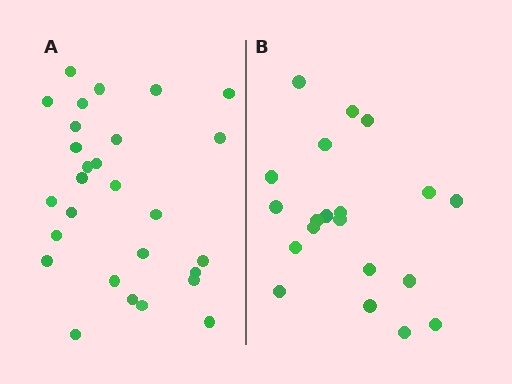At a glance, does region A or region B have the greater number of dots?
Region A (the left region) has more dots.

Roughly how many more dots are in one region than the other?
Region A has roughly 8 or so more dots than region B.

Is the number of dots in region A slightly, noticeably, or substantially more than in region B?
Region A has noticeably more, but not dramatically so. The ratio is roughly 1.4 to 1.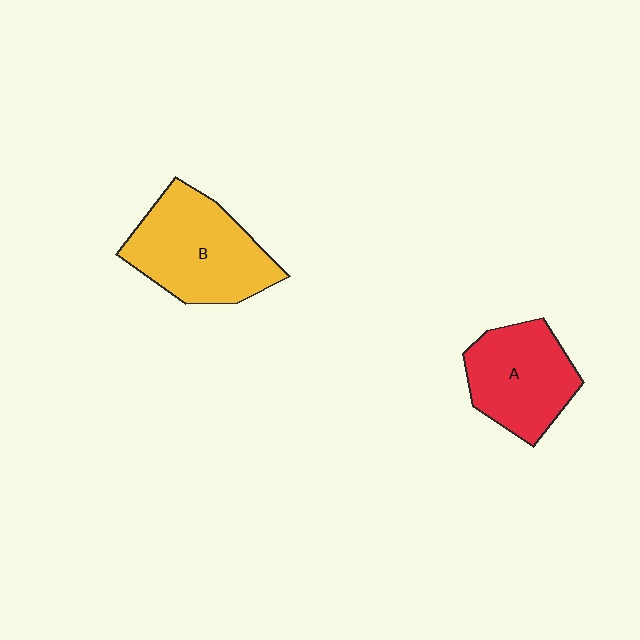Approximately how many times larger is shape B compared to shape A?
Approximately 1.2 times.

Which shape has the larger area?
Shape B (yellow).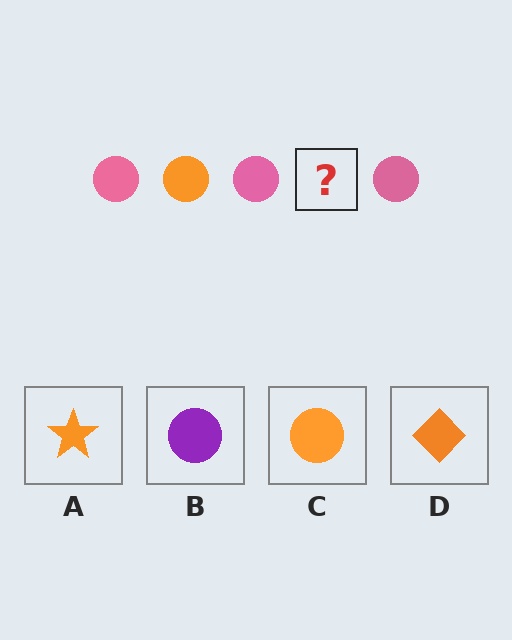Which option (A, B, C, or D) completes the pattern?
C.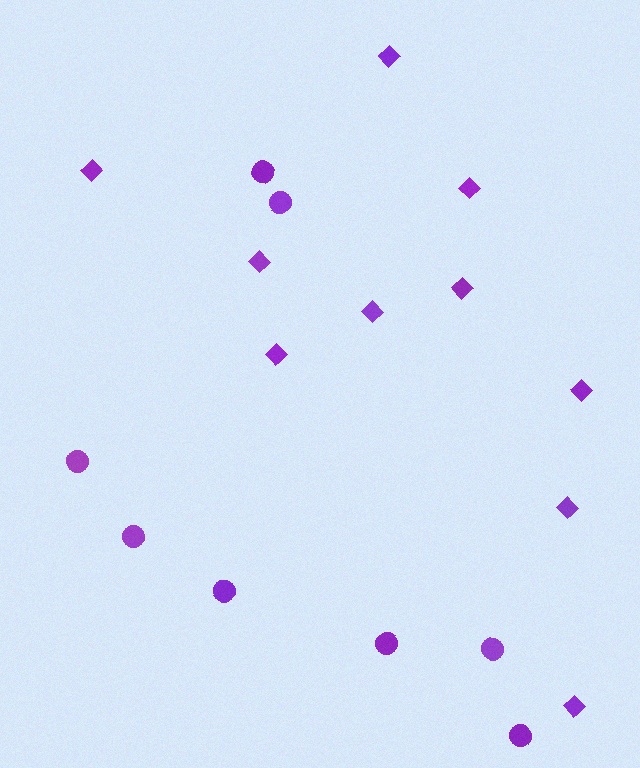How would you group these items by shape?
There are 2 groups: one group of diamonds (10) and one group of circles (8).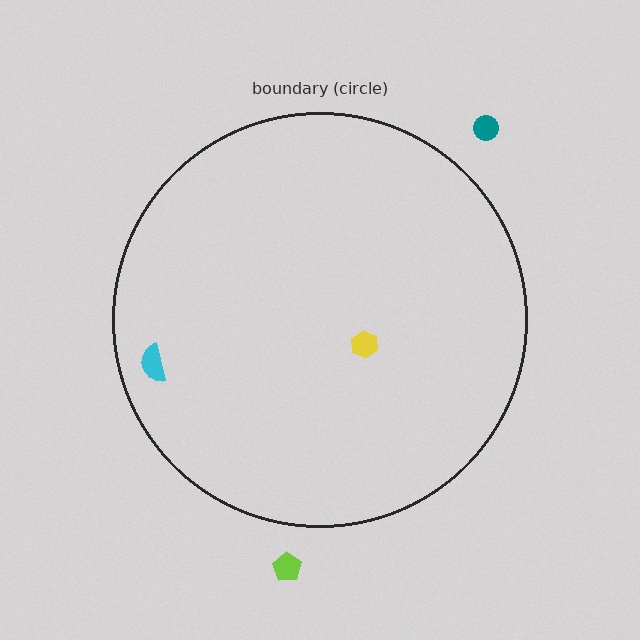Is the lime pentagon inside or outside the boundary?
Outside.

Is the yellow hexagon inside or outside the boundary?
Inside.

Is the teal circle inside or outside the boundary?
Outside.